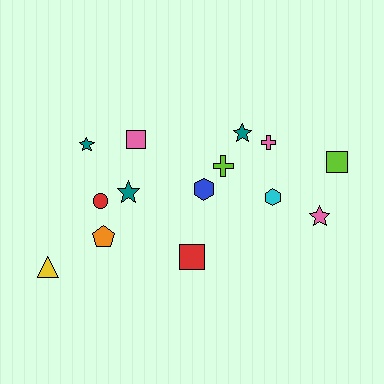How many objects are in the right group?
There are 8 objects.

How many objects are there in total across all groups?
There are 14 objects.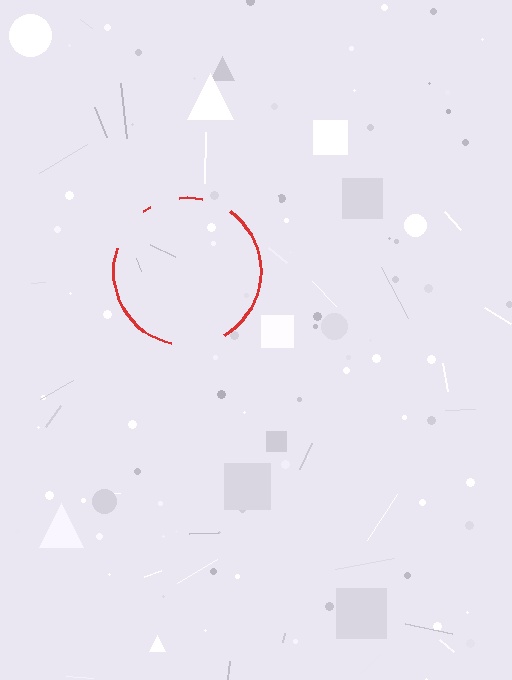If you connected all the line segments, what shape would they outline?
They would outline a circle.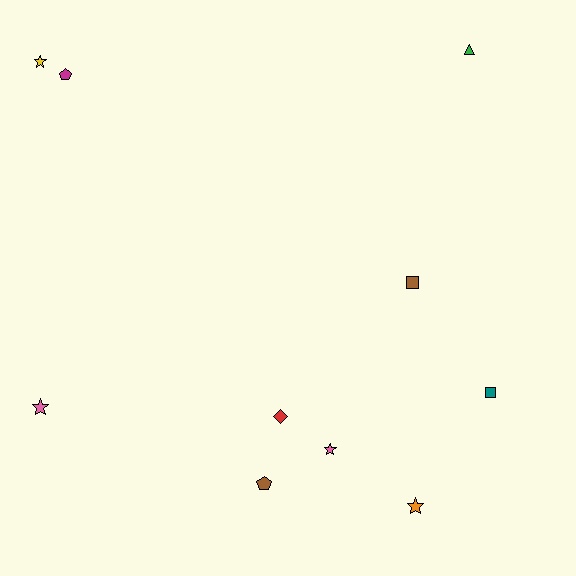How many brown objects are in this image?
There are 2 brown objects.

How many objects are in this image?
There are 10 objects.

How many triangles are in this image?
There is 1 triangle.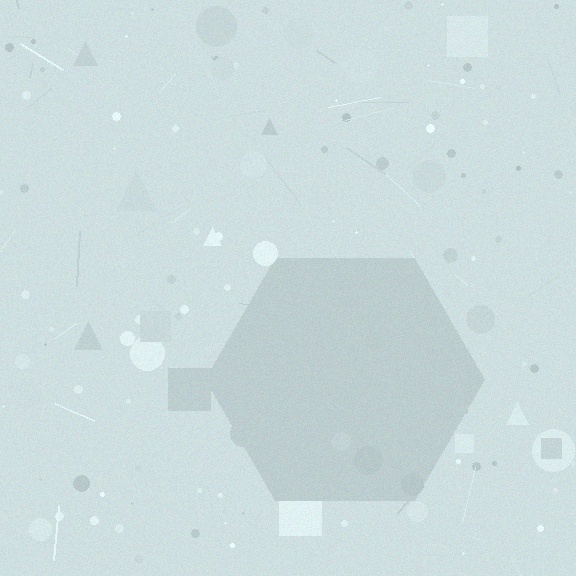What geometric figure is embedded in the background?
A hexagon is embedded in the background.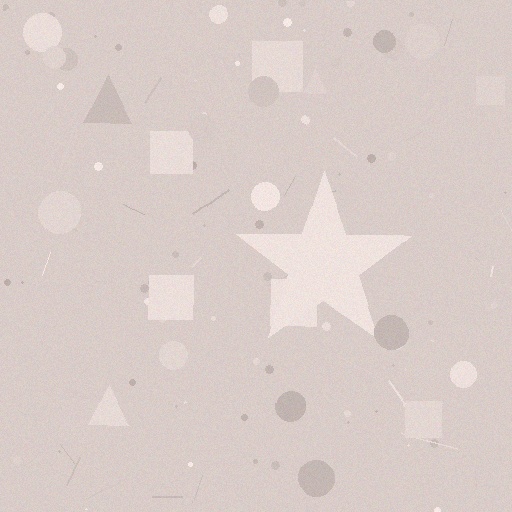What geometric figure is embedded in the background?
A star is embedded in the background.